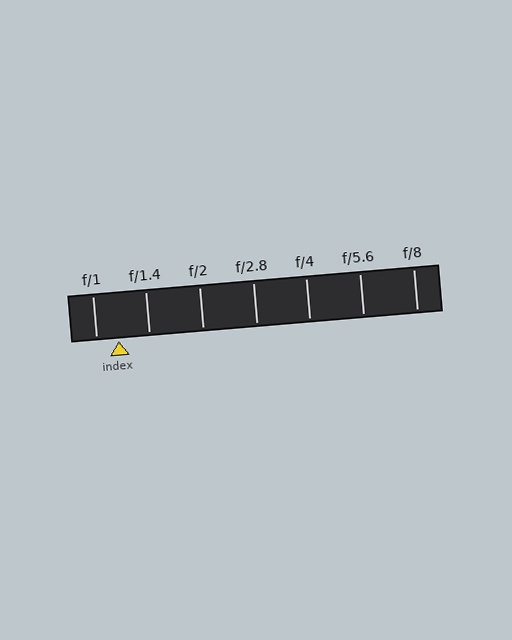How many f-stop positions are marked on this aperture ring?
There are 7 f-stop positions marked.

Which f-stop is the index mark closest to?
The index mark is closest to f/1.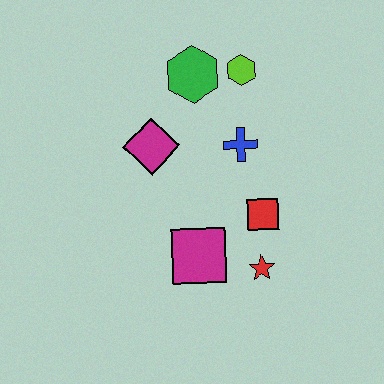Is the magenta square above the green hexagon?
No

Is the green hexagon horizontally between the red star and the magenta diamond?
Yes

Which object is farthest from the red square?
The green hexagon is farthest from the red square.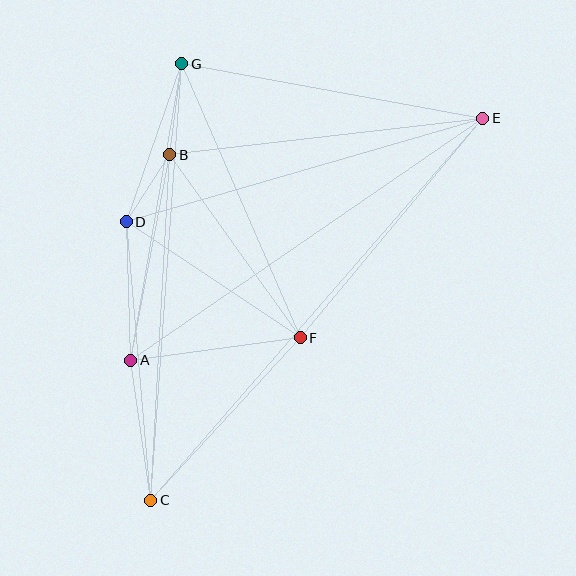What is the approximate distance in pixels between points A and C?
The distance between A and C is approximately 141 pixels.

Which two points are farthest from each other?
Points C and E are farthest from each other.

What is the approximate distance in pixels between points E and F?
The distance between E and F is approximately 285 pixels.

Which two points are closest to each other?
Points B and D are closest to each other.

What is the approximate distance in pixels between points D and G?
The distance between D and G is approximately 167 pixels.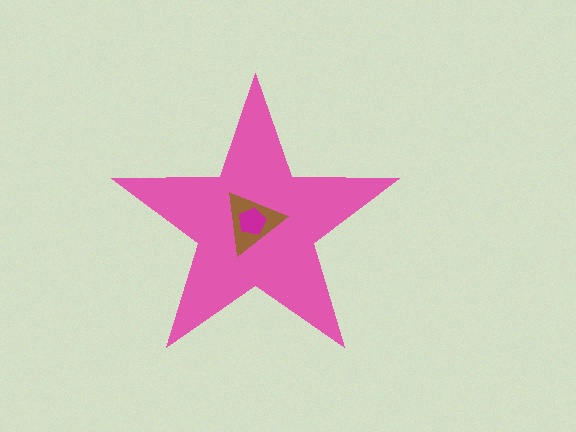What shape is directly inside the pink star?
The brown triangle.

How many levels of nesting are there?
3.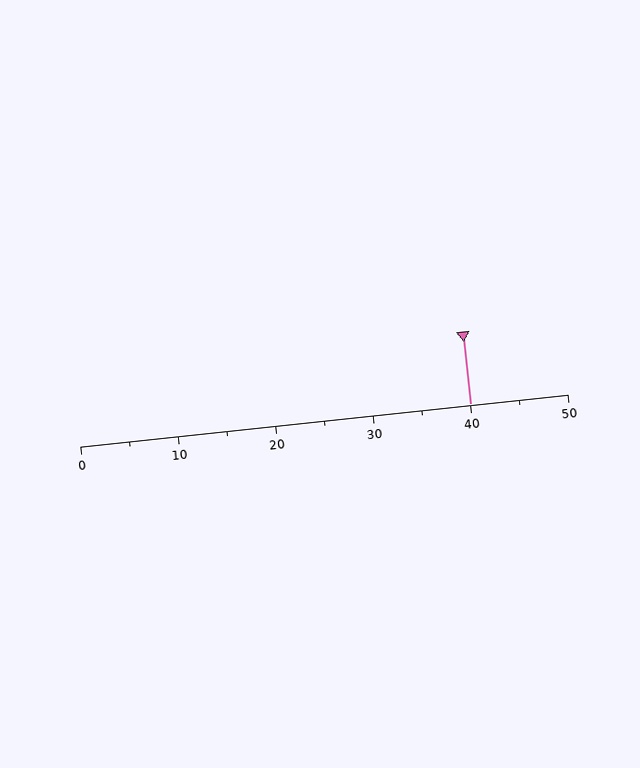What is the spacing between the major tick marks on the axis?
The major ticks are spaced 10 apart.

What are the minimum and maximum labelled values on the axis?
The axis runs from 0 to 50.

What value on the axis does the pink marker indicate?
The marker indicates approximately 40.